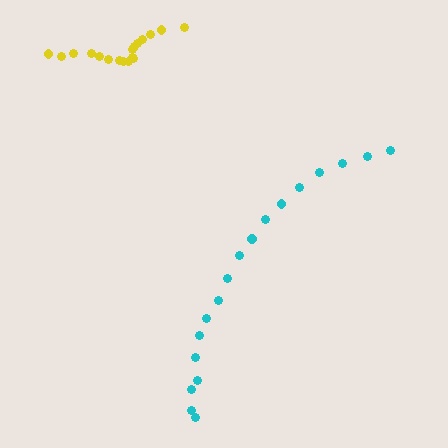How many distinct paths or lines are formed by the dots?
There are 2 distinct paths.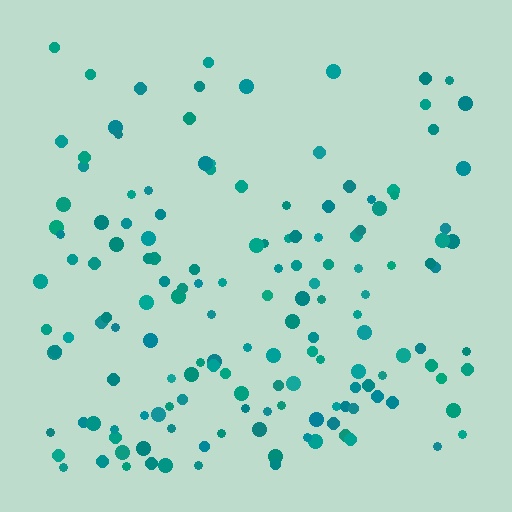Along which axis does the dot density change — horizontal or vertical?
Vertical.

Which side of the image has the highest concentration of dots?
The bottom.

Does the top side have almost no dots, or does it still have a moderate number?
Still a moderate number, just noticeably fewer than the bottom.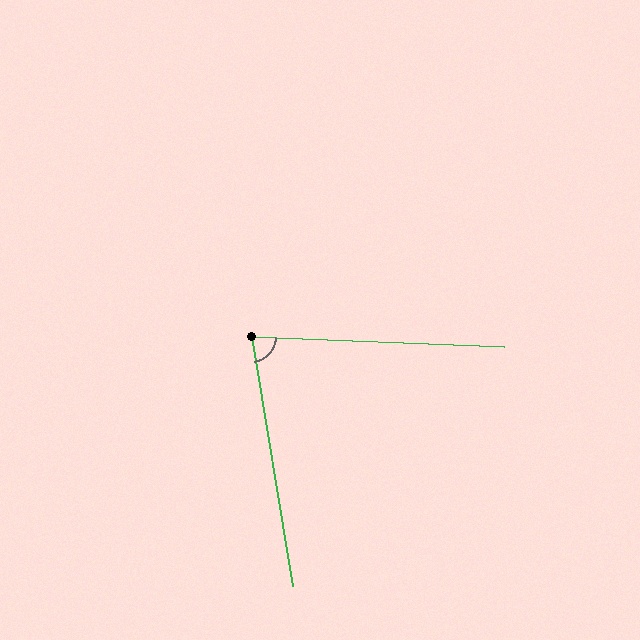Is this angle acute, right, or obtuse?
It is acute.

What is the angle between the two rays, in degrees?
Approximately 78 degrees.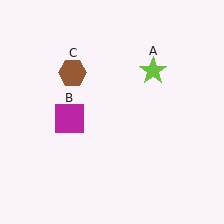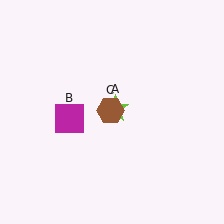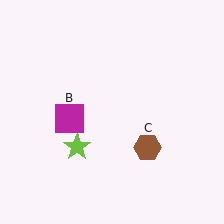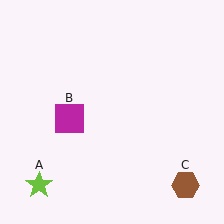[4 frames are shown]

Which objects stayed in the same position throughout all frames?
Magenta square (object B) remained stationary.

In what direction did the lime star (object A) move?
The lime star (object A) moved down and to the left.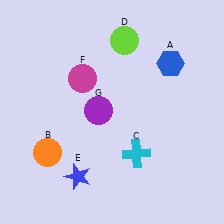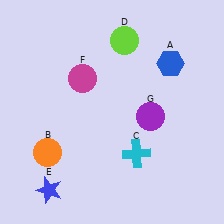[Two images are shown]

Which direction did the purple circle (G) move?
The purple circle (G) moved right.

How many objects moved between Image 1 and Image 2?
2 objects moved between the two images.